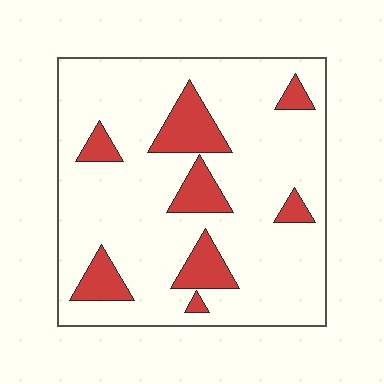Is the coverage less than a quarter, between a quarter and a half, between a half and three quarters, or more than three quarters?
Less than a quarter.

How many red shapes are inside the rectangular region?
8.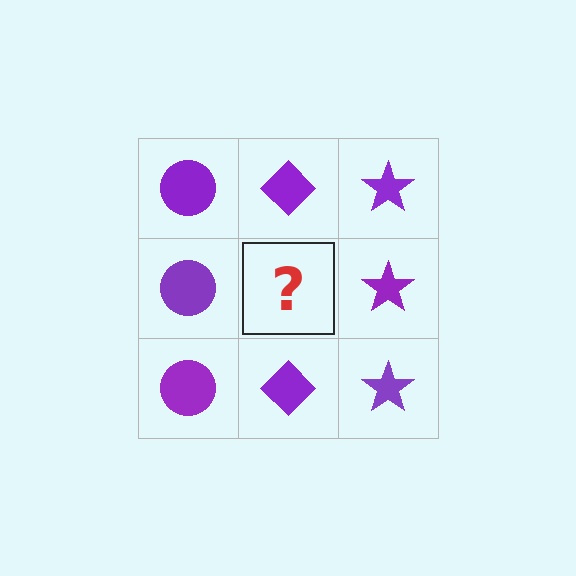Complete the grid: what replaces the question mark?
The question mark should be replaced with a purple diamond.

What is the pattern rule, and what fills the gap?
The rule is that each column has a consistent shape. The gap should be filled with a purple diamond.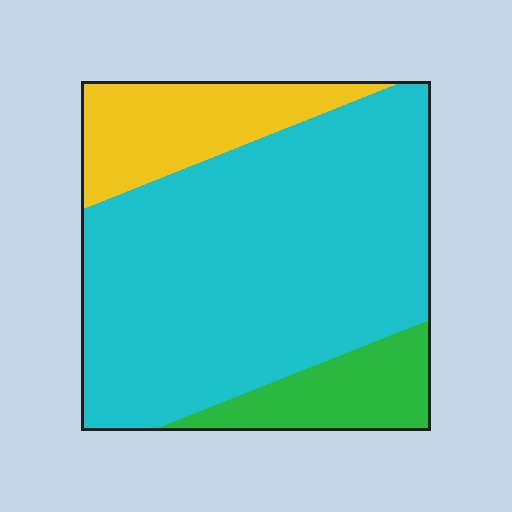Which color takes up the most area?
Cyan, at roughly 70%.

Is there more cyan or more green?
Cyan.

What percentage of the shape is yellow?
Yellow covers 17% of the shape.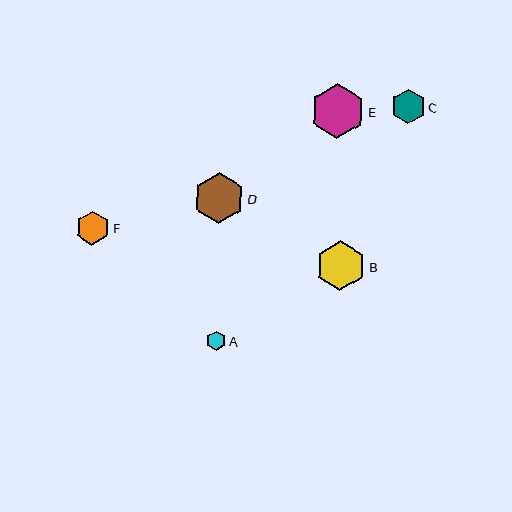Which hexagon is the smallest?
Hexagon A is the smallest with a size of approximately 19 pixels.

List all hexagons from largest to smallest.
From largest to smallest: E, D, B, C, F, A.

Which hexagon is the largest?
Hexagon E is the largest with a size of approximately 54 pixels.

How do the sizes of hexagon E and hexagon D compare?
Hexagon E and hexagon D are approximately the same size.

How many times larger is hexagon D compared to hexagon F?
Hexagon D is approximately 1.5 times the size of hexagon F.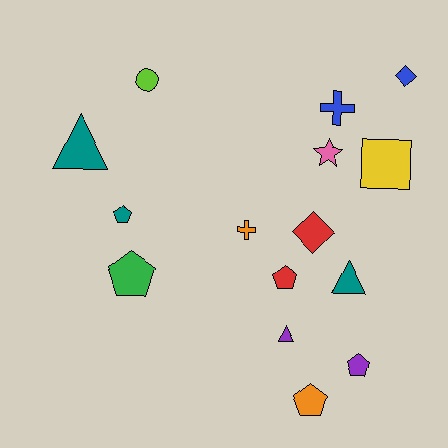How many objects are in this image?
There are 15 objects.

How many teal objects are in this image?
There are 3 teal objects.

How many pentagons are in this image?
There are 5 pentagons.